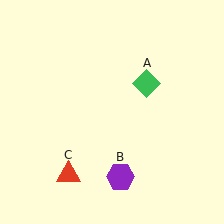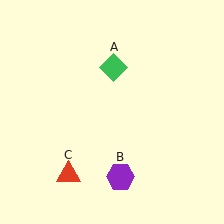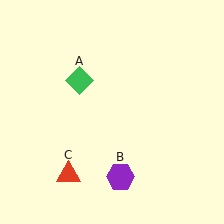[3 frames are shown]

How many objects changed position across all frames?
1 object changed position: green diamond (object A).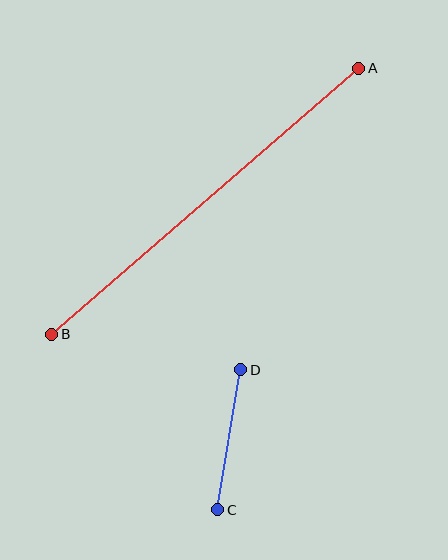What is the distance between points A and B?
The distance is approximately 407 pixels.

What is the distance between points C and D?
The distance is approximately 142 pixels.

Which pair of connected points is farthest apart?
Points A and B are farthest apart.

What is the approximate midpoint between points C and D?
The midpoint is at approximately (229, 440) pixels.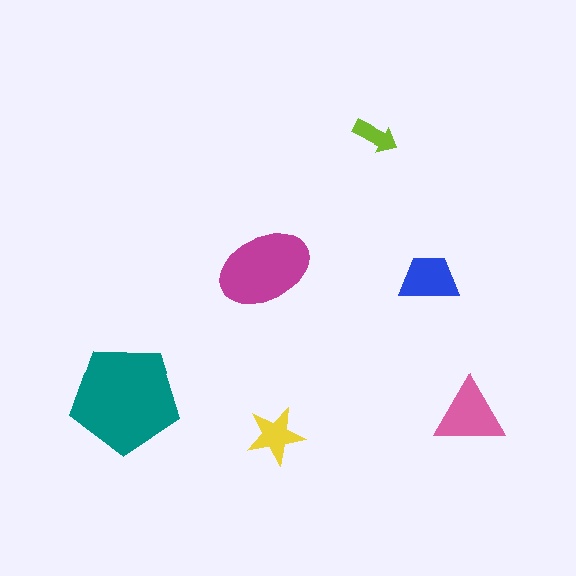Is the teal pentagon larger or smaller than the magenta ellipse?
Larger.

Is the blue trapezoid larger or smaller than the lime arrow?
Larger.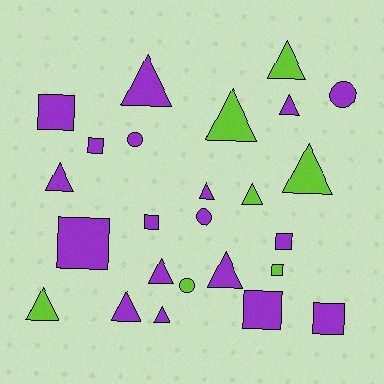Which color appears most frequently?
Purple, with 18 objects.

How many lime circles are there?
There is 1 lime circle.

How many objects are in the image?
There are 25 objects.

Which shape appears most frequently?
Triangle, with 13 objects.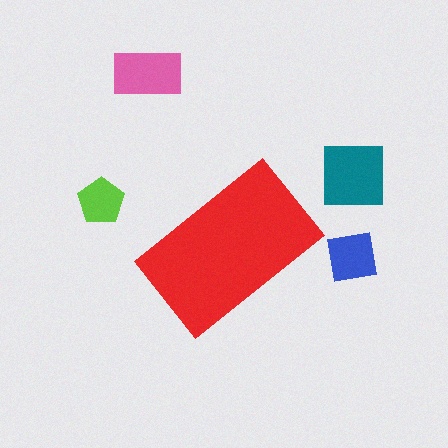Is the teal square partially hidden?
No, the teal square is fully visible.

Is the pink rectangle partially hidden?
No, the pink rectangle is fully visible.